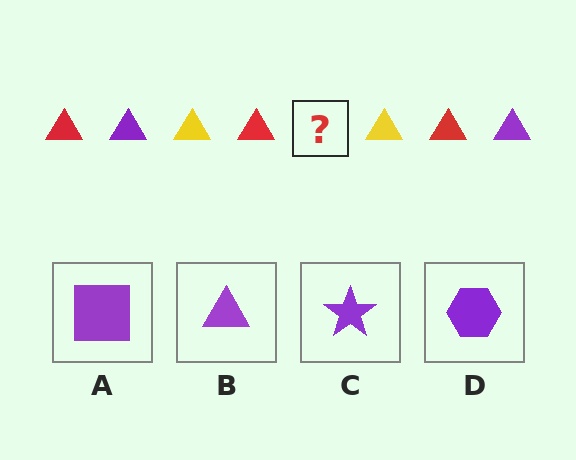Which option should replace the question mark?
Option B.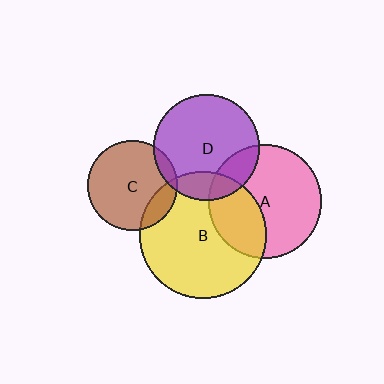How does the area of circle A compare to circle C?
Approximately 1.6 times.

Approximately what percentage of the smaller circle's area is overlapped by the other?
Approximately 35%.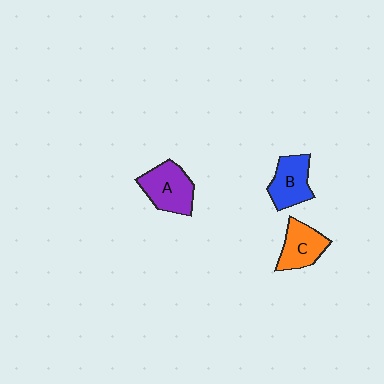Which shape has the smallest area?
Shape C (orange).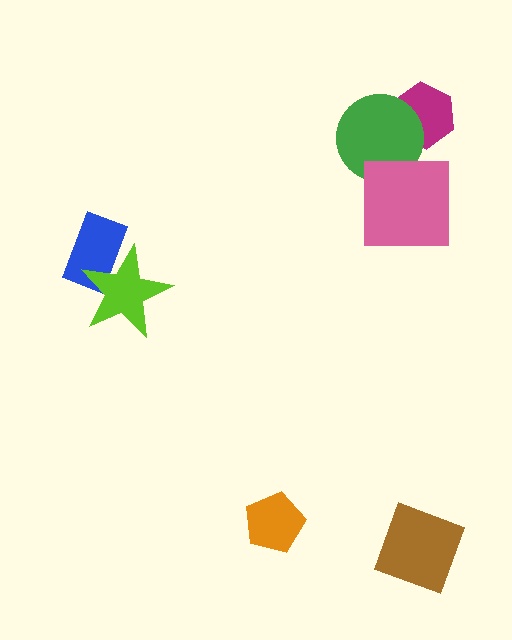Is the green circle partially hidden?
Yes, it is partially covered by another shape.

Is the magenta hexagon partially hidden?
Yes, it is partially covered by another shape.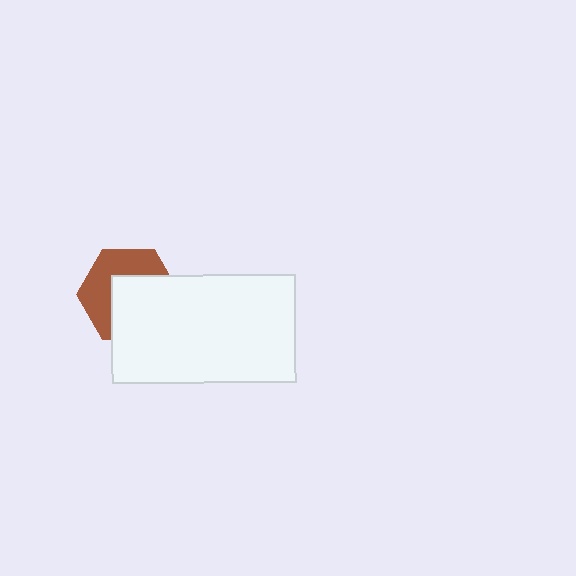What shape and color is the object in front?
The object in front is a white rectangle.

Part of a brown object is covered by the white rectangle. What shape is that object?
It is a hexagon.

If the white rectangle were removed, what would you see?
You would see the complete brown hexagon.